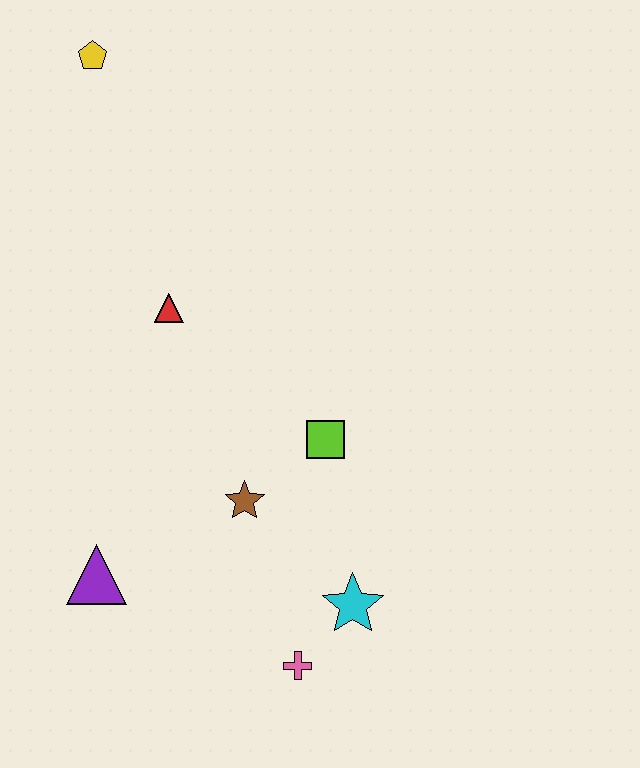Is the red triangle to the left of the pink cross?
Yes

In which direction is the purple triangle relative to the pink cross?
The purple triangle is to the left of the pink cross.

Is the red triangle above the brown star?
Yes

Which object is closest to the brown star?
The lime square is closest to the brown star.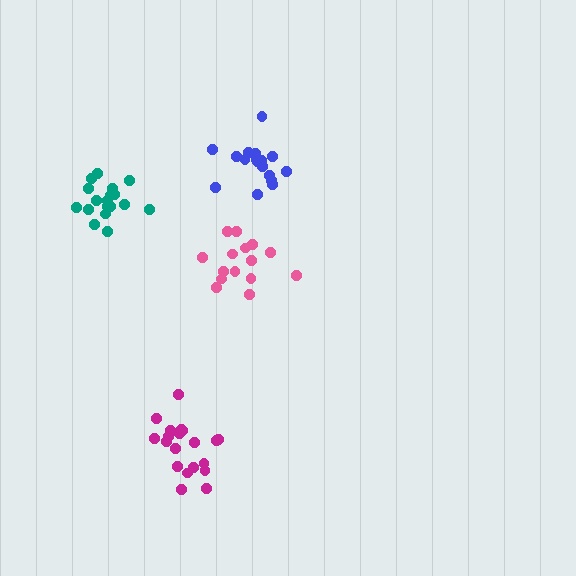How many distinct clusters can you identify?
There are 4 distinct clusters.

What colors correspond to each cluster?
The clusters are colored: magenta, teal, pink, blue.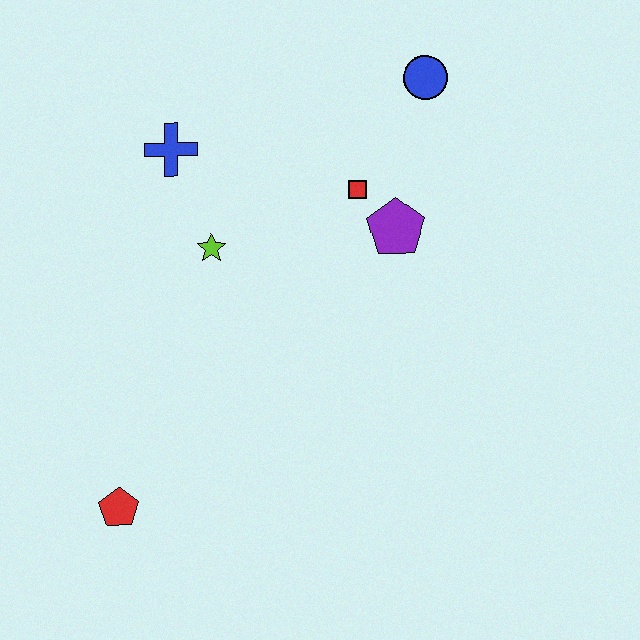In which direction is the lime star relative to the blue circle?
The lime star is to the left of the blue circle.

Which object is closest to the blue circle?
The red square is closest to the blue circle.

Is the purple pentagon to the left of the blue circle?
Yes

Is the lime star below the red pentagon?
No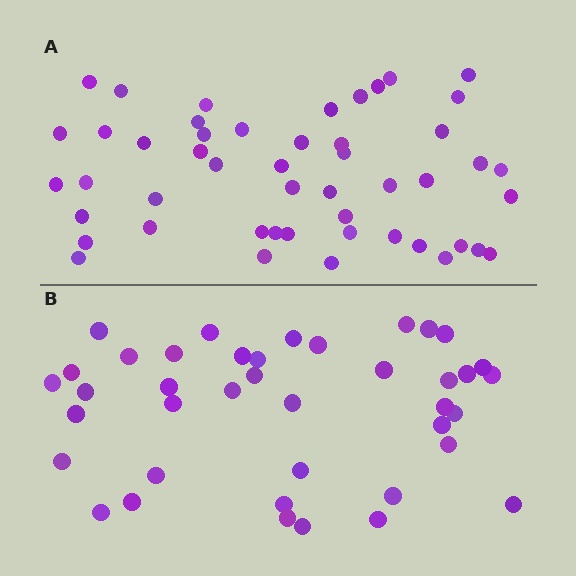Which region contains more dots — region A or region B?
Region A (the top region) has more dots.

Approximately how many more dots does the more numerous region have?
Region A has roughly 8 or so more dots than region B.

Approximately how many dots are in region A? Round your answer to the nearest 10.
About 50 dots. (The exact count is 49, which rounds to 50.)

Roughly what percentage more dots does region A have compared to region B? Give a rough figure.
About 20% more.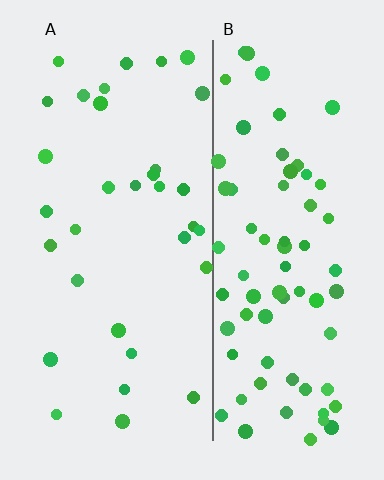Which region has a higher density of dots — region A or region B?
B (the right).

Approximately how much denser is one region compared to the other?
Approximately 2.3× — region B over region A.